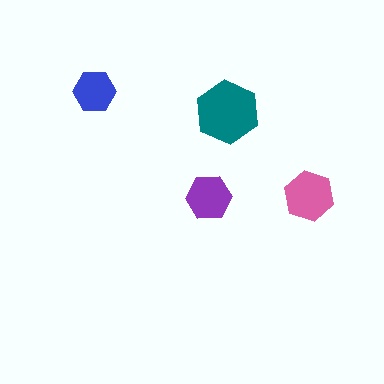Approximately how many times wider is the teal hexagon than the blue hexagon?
About 1.5 times wider.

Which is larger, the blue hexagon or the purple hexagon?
The purple one.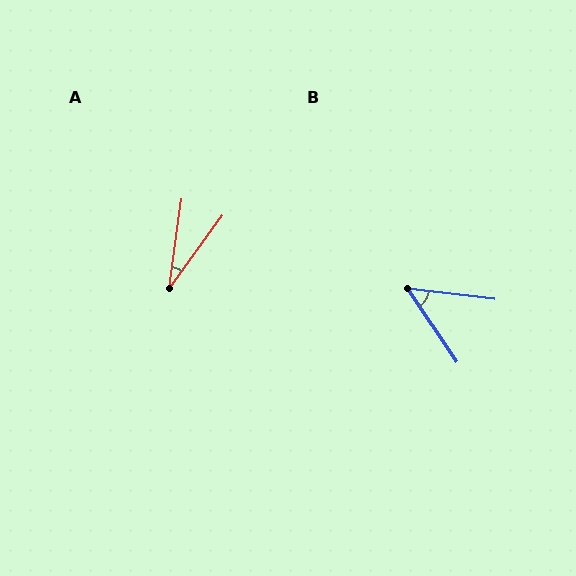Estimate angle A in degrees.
Approximately 28 degrees.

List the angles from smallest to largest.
A (28°), B (49°).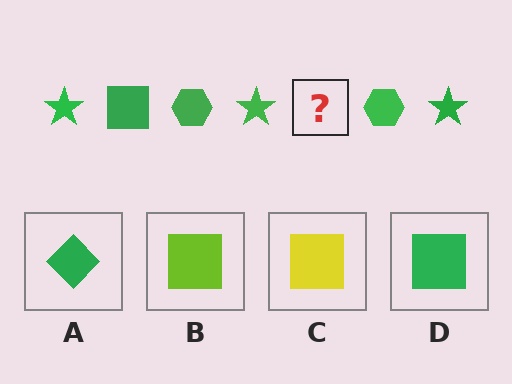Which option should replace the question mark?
Option D.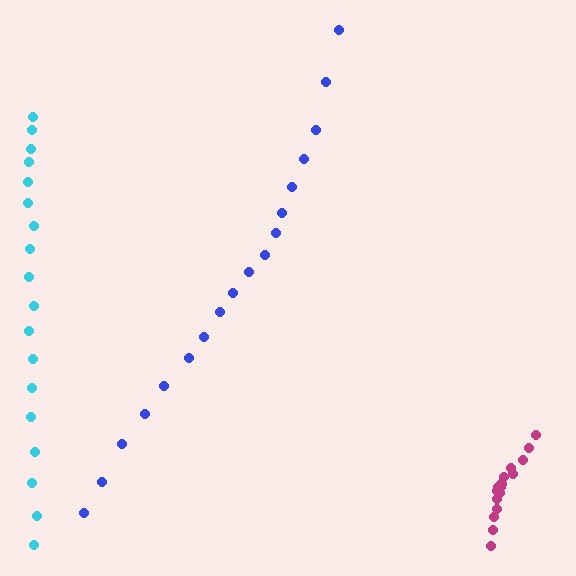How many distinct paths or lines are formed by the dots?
There are 3 distinct paths.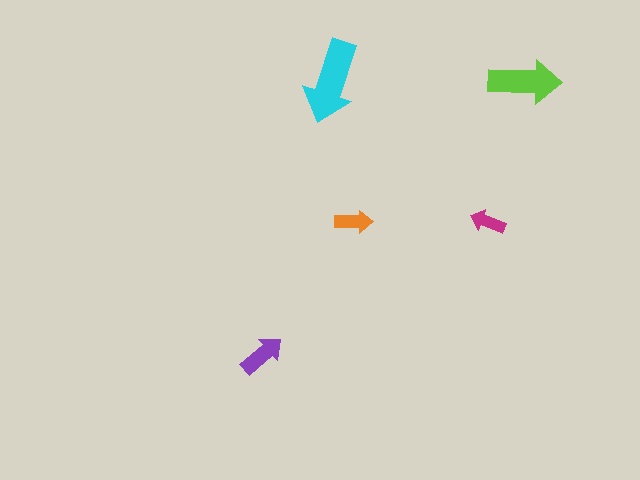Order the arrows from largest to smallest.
the cyan one, the lime one, the purple one, the orange one, the magenta one.